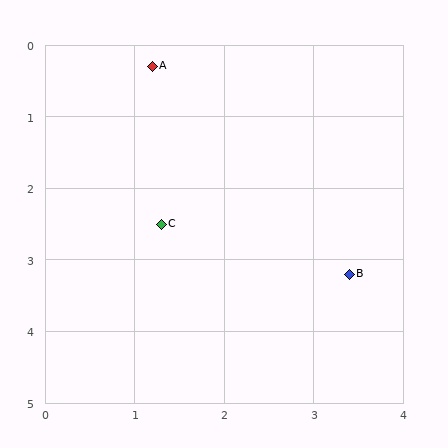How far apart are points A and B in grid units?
Points A and B are about 3.6 grid units apart.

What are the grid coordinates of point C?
Point C is at approximately (1.3, 2.5).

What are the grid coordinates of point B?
Point B is at approximately (3.4, 3.2).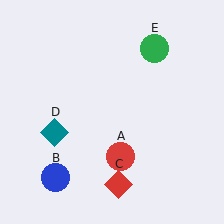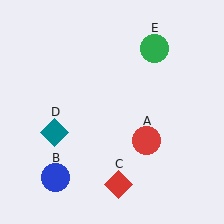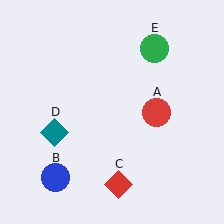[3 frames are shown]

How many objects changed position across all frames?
1 object changed position: red circle (object A).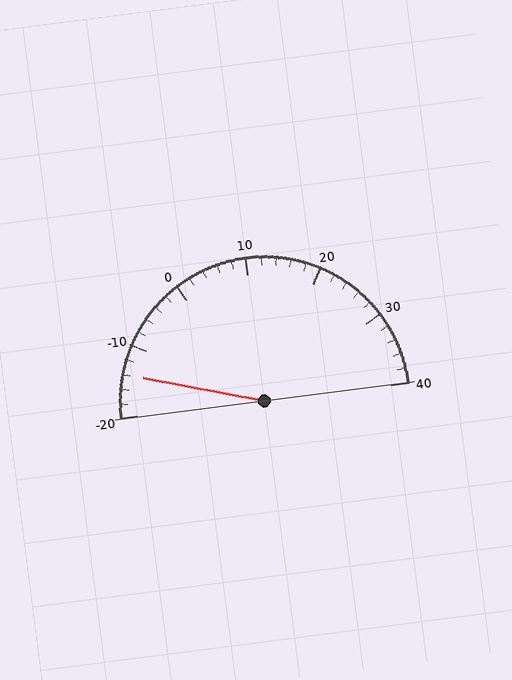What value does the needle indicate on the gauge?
The needle indicates approximately -14.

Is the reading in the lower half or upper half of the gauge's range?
The reading is in the lower half of the range (-20 to 40).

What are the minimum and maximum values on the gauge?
The gauge ranges from -20 to 40.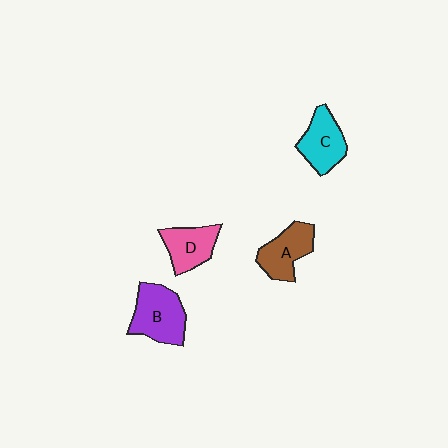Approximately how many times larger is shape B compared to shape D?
Approximately 1.3 times.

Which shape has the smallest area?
Shape D (pink).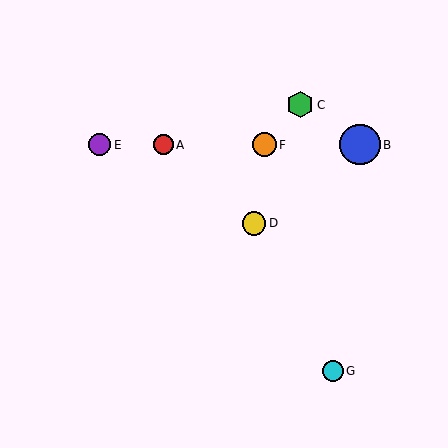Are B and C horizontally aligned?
No, B is at y≈145 and C is at y≈105.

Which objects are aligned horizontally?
Objects A, B, E, F are aligned horizontally.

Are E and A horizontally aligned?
Yes, both are at y≈145.